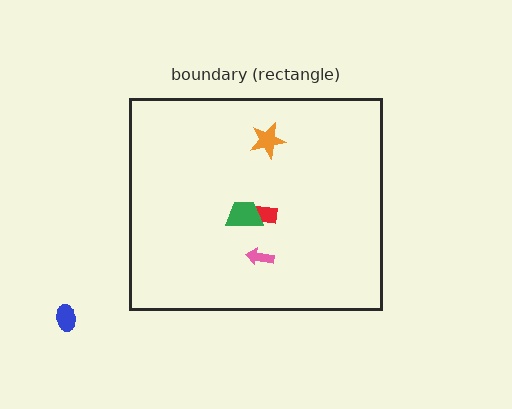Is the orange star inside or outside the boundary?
Inside.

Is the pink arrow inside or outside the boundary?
Inside.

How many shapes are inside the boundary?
4 inside, 1 outside.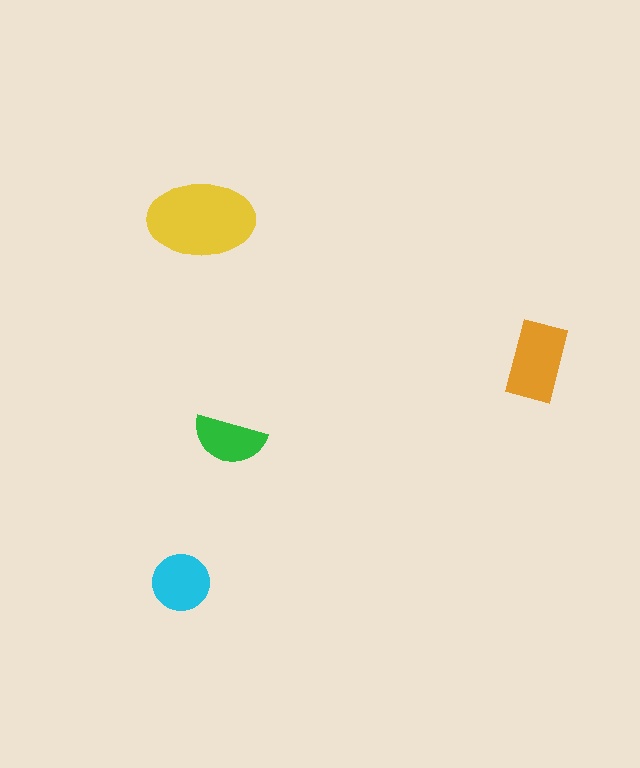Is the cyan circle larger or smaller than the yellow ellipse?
Smaller.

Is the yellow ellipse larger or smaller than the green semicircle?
Larger.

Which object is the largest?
The yellow ellipse.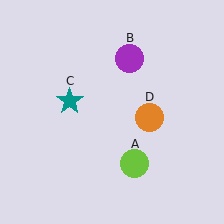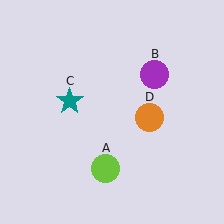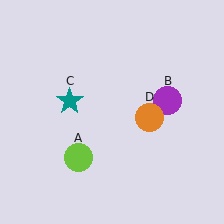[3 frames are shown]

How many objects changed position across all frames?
2 objects changed position: lime circle (object A), purple circle (object B).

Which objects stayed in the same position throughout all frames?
Teal star (object C) and orange circle (object D) remained stationary.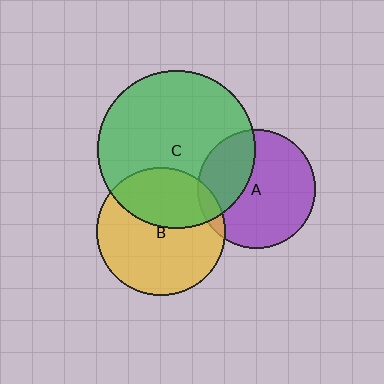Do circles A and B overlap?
Yes.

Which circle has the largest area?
Circle C (green).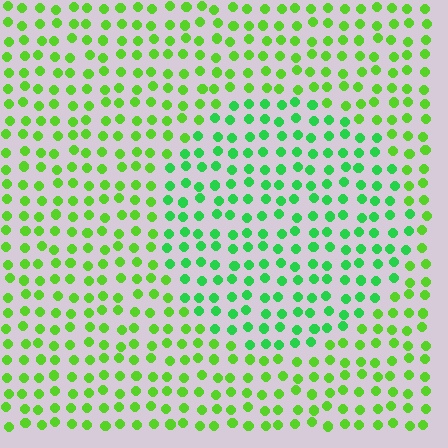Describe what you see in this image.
The image is filled with small lime elements in a uniform arrangement. A circle-shaped region is visible where the elements are tinted to a slightly different hue, forming a subtle color boundary.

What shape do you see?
I see a circle.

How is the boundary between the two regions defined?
The boundary is defined purely by a slight shift in hue (about 30 degrees). Spacing, size, and orientation are identical on both sides.